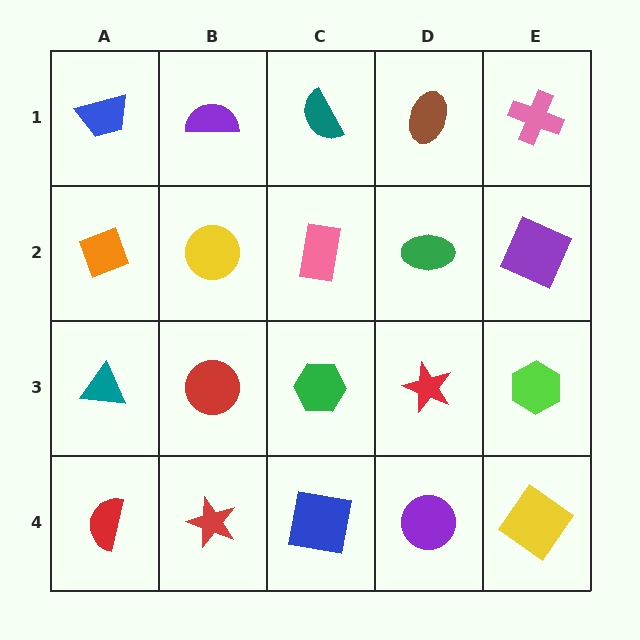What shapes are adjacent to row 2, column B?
A purple semicircle (row 1, column B), a red circle (row 3, column B), an orange diamond (row 2, column A), a pink rectangle (row 2, column C).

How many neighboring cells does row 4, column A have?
2.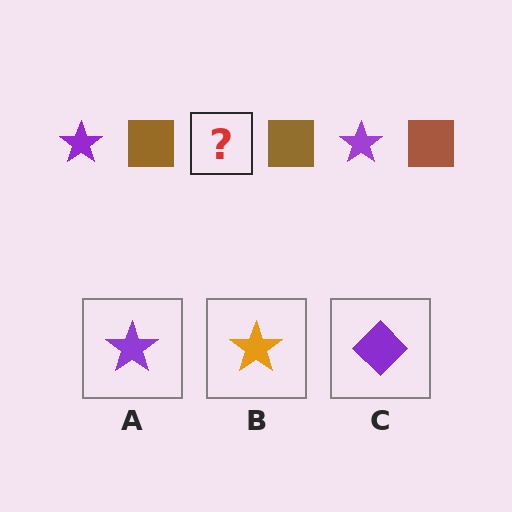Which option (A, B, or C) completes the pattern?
A.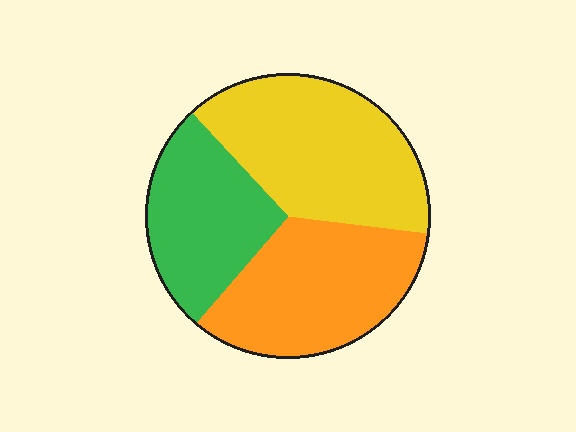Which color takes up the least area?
Green, at roughly 25%.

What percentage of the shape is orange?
Orange takes up about one third (1/3) of the shape.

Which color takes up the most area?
Yellow, at roughly 40%.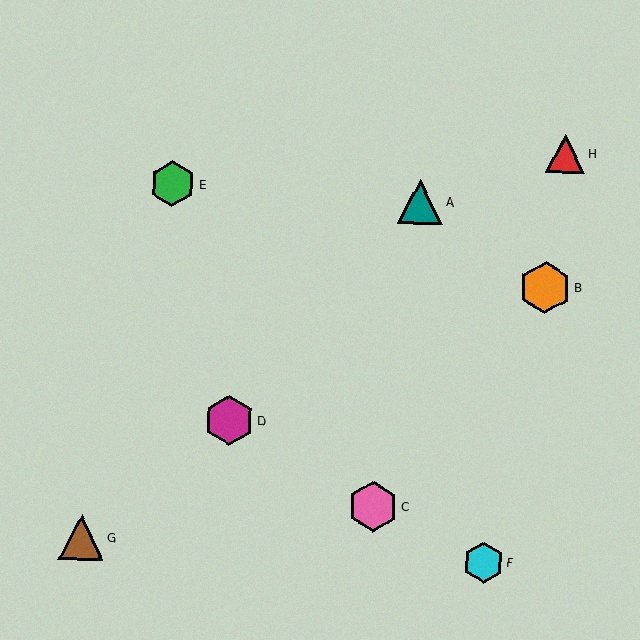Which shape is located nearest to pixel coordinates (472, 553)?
The cyan hexagon (labeled F) at (484, 563) is nearest to that location.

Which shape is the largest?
The orange hexagon (labeled B) is the largest.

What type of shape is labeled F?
Shape F is a cyan hexagon.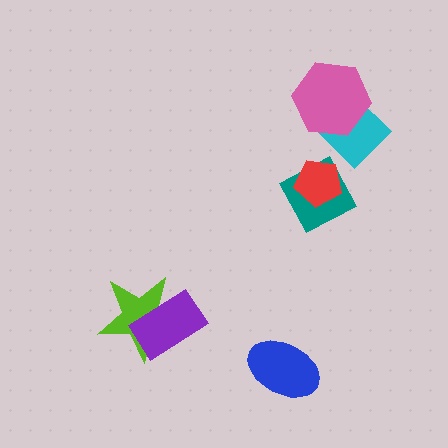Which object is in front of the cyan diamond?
The pink hexagon is in front of the cyan diamond.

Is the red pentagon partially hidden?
No, no other shape covers it.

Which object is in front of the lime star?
The purple rectangle is in front of the lime star.